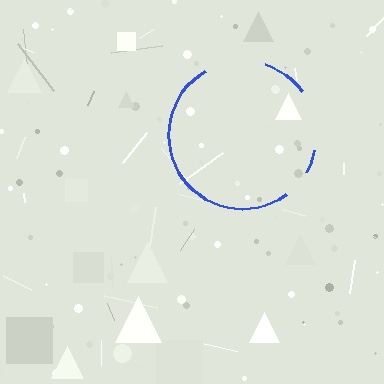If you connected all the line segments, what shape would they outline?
They would outline a circle.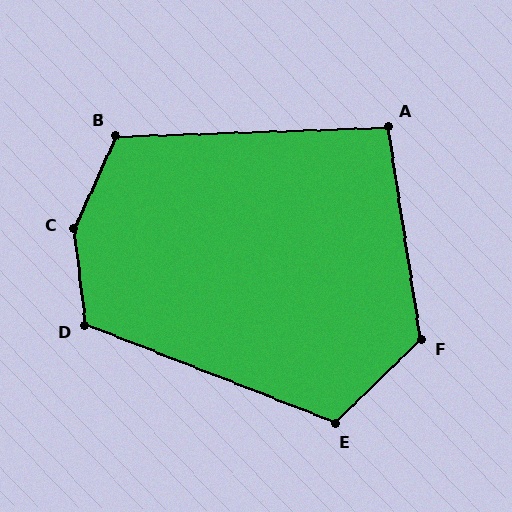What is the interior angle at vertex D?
Approximately 118 degrees (obtuse).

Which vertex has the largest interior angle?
C, at approximately 149 degrees.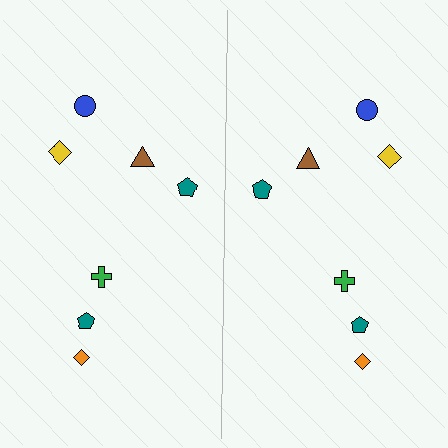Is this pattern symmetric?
Yes, this pattern has bilateral (reflection) symmetry.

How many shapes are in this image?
There are 14 shapes in this image.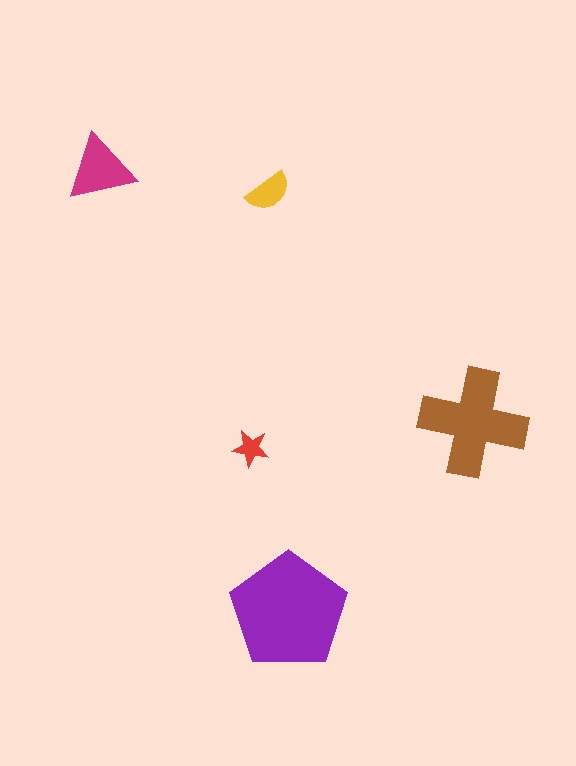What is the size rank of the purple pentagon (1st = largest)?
1st.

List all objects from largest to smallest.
The purple pentagon, the brown cross, the magenta triangle, the yellow semicircle, the red star.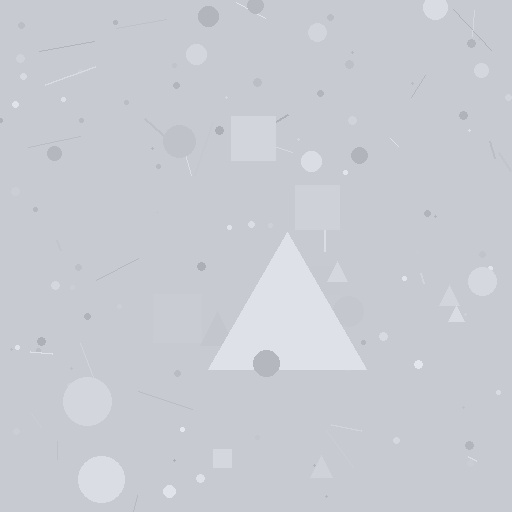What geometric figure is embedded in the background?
A triangle is embedded in the background.